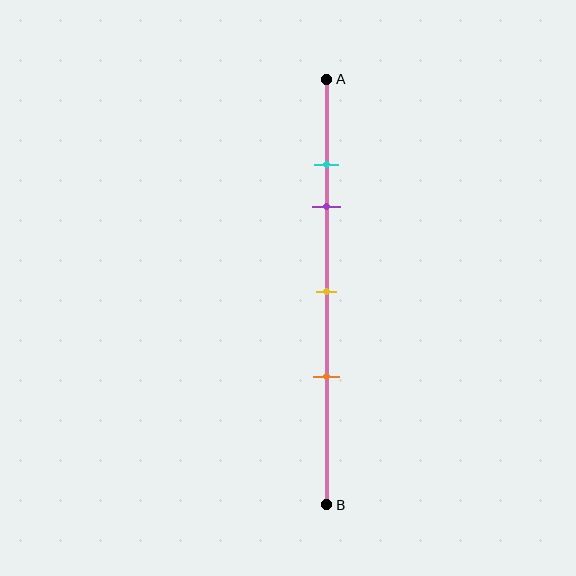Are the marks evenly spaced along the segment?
No, the marks are not evenly spaced.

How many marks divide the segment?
There are 4 marks dividing the segment.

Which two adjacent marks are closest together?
The cyan and purple marks are the closest adjacent pair.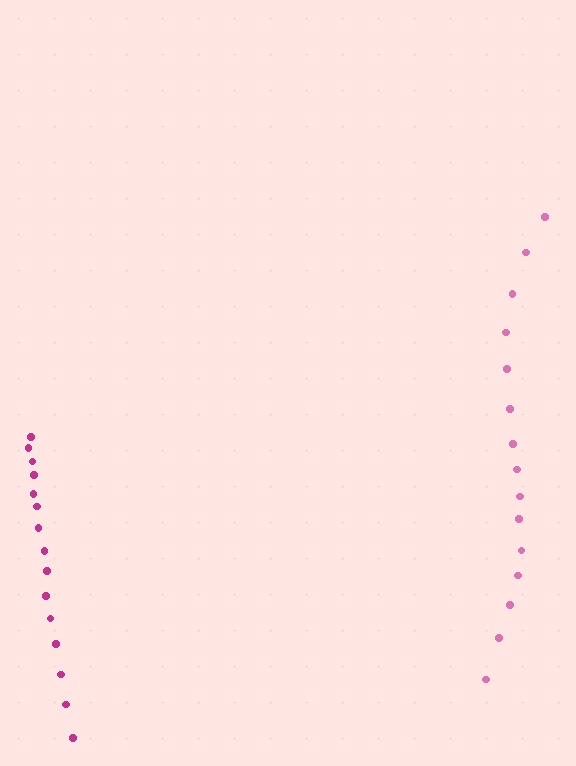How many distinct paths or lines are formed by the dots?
There are 2 distinct paths.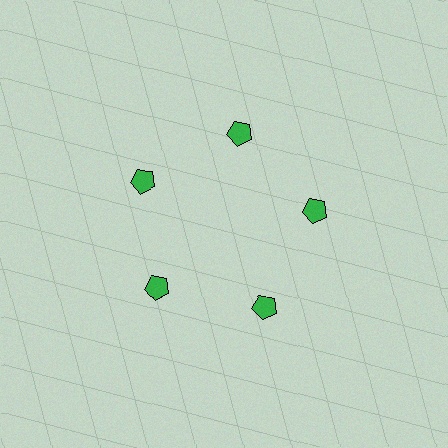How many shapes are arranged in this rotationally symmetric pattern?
There are 5 shapes, arranged in 5 groups of 1.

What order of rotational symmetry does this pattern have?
This pattern has 5-fold rotational symmetry.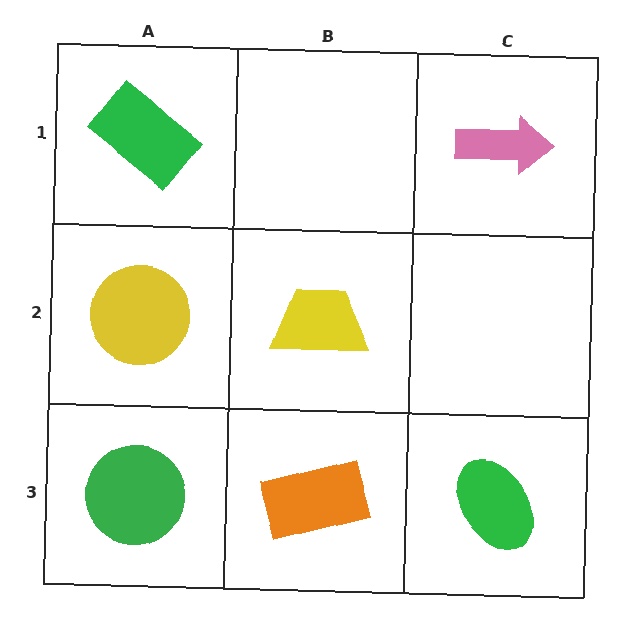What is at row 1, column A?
A green rectangle.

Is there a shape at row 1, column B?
No, that cell is empty.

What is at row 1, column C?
A pink arrow.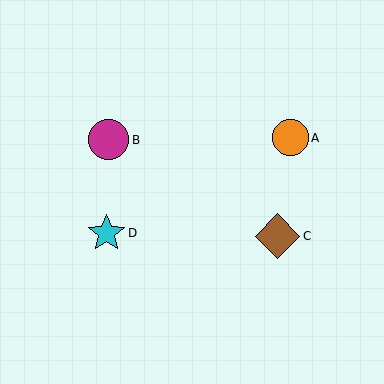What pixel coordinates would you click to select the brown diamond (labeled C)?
Click at (278, 236) to select the brown diamond C.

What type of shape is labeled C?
Shape C is a brown diamond.